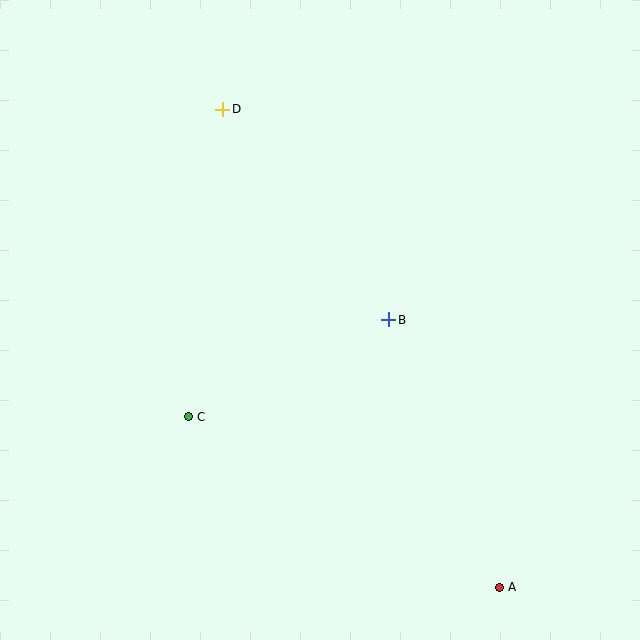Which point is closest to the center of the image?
Point B at (389, 320) is closest to the center.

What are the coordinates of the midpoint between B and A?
The midpoint between B and A is at (444, 454).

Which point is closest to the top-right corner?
Point B is closest to the top-right corner.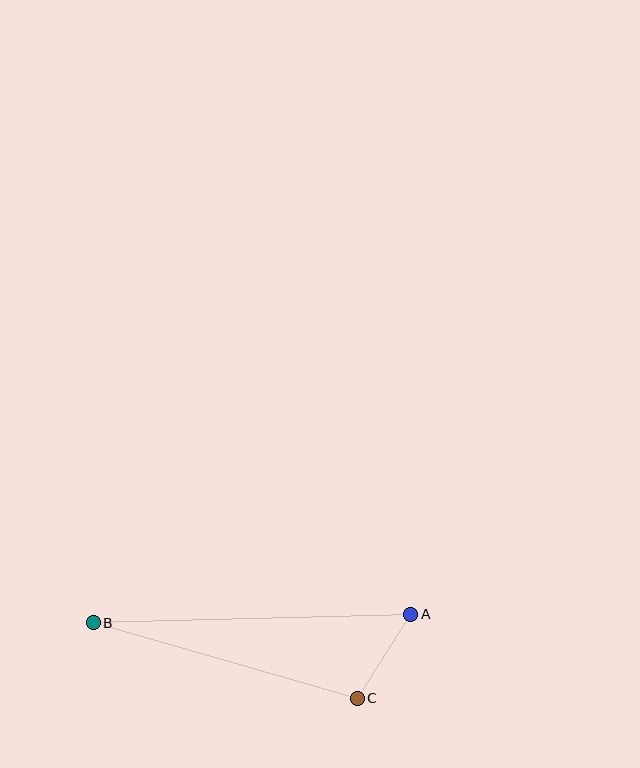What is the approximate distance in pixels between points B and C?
The distance between B and C is approximately 275 pixels.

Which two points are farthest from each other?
Points A and B are farthest from each other.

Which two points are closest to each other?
Points A and C are closest to each other.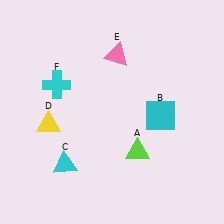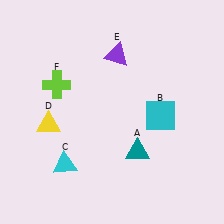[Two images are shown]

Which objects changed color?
A changed from lime to teal. E changed from pink to purple. F changed from cyan to lime.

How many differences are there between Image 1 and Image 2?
There are 3 differences between the two images.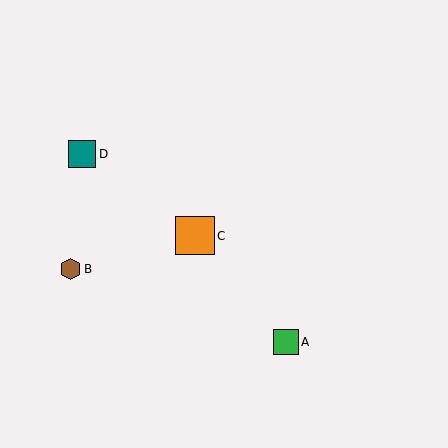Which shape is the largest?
The orange square (labeled C) is the largest.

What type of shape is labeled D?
Shape D is a teal square.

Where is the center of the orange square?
The center of the orange square is at (195, 236).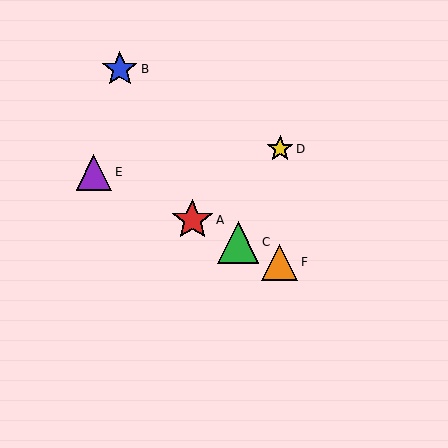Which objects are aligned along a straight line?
Objects A, C, E, F are aligned along a straight line.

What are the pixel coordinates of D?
Object D is at (280, 149).